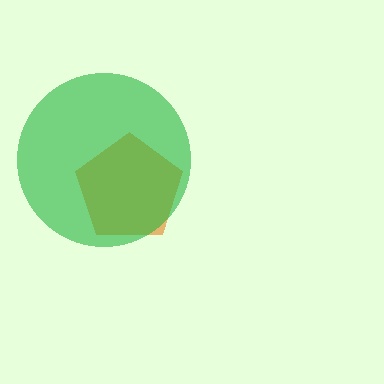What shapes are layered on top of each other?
The layered shapes are: an orange pentagon, a green circle.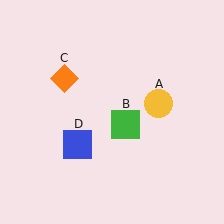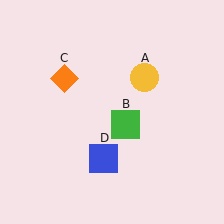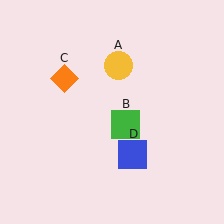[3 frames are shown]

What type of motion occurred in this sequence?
The yellow circle (object A), blue square (object D) rotated counterclockwise around the center of the scene.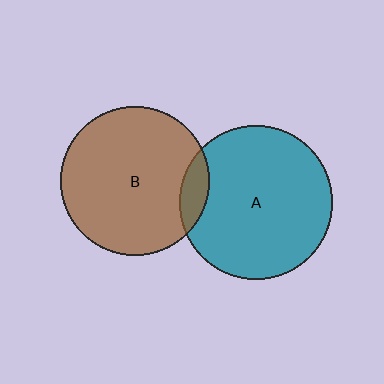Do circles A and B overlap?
Yes.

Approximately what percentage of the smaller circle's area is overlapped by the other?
Approximately 10%.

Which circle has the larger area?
Circle A (teal).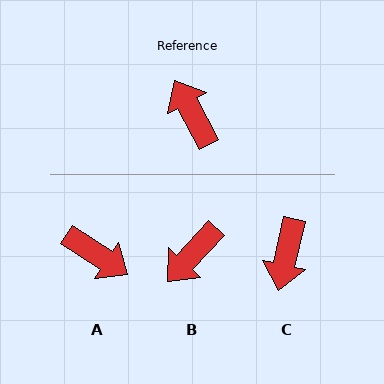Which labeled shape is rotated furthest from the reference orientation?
A, about 152 degrees away.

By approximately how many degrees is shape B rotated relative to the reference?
Approximately 109 degrees counter-clockwise.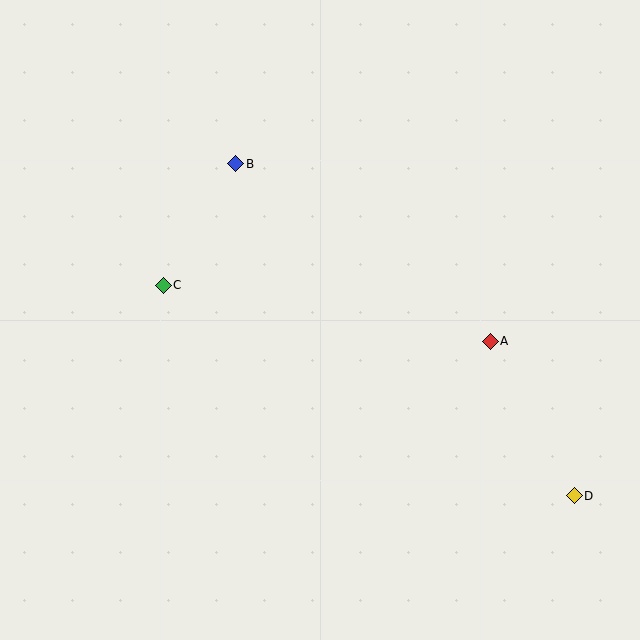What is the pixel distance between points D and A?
The distance between D and A is 176 pixels.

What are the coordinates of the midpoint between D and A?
The midpoint between D and A is at (532, 418).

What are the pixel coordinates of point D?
Point D is at (574, 496).